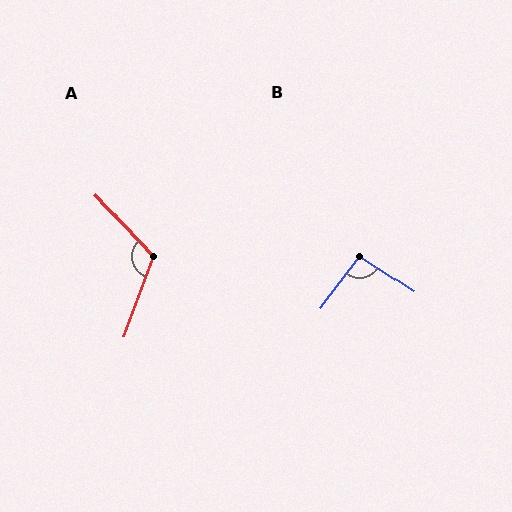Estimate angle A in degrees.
Approximately 117 degrees.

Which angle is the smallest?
B, at approximately 94 degrees.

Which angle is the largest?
A, at approximately 117 degrees.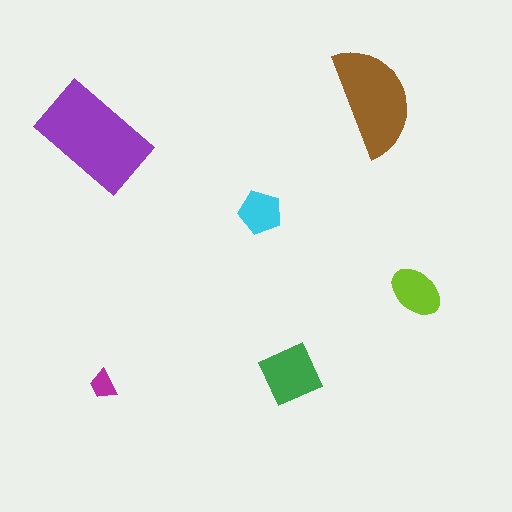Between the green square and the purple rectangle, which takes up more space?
The purple rectangle.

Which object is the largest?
The purple rectangle.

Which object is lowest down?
The magenta trapezoid is bottommost.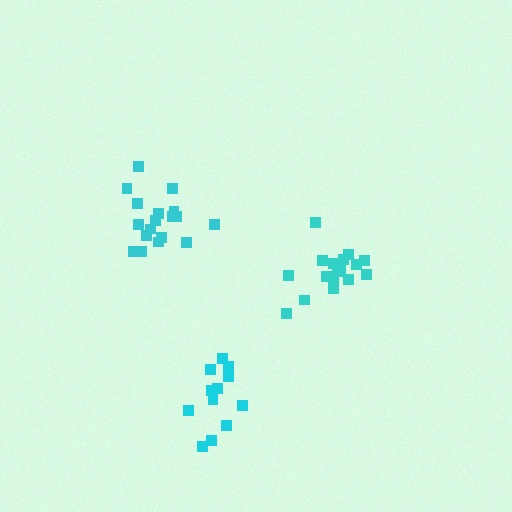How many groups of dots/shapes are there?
There are 3 groups.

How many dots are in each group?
Group 1: 18 dots, Group 2: 12 dots, Group 3: 17 dots (47 total).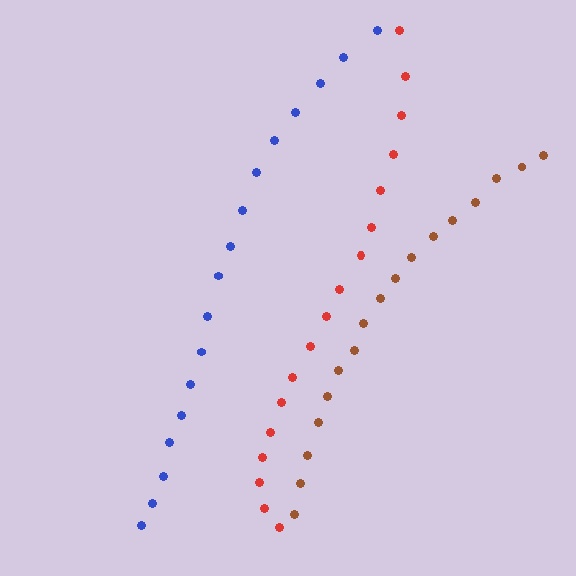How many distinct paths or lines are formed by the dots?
There are 3 distinct paths.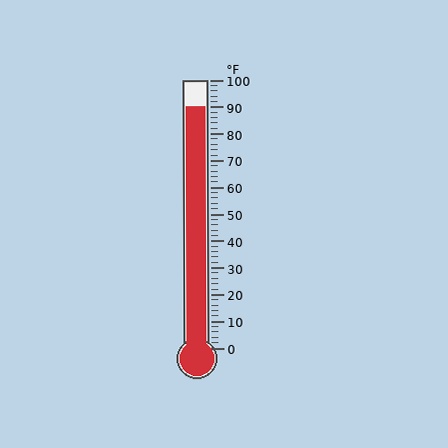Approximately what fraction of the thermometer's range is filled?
The thermometer is filled to approximately 90% of its range.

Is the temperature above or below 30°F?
The temperature is above 30°F.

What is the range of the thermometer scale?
The thermometer scale ranges from 0°F to 100°F.